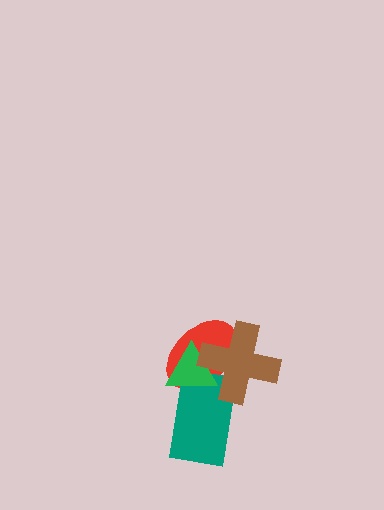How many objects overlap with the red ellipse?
3 objects overlap with the red ellipse.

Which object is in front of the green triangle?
The brown cross is in front of the green triangle.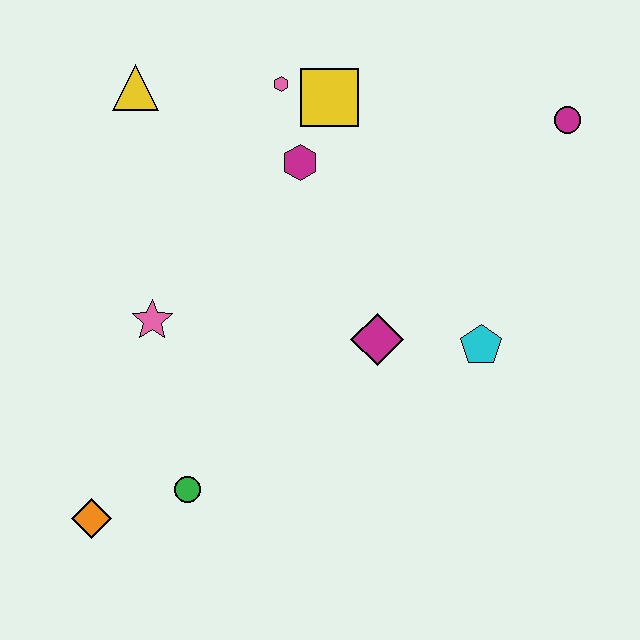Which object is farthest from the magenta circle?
The orange diamond is farthest from the magenta circle.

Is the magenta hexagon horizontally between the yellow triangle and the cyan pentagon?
Yes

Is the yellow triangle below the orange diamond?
No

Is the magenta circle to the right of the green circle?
Yes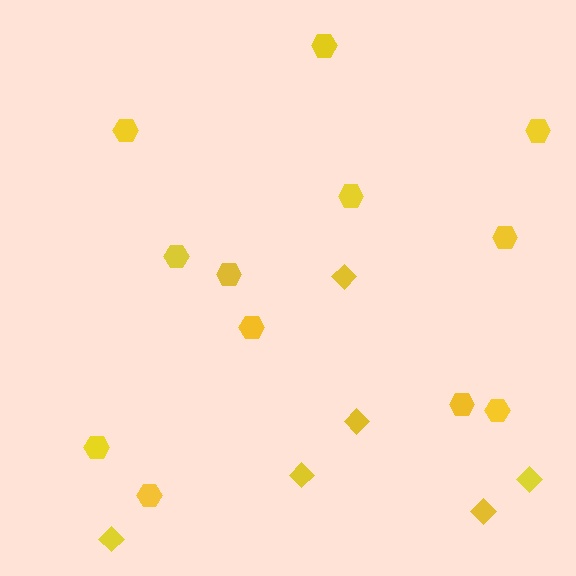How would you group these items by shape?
There are 2 groups: one group of diamonds (6) and one group of hexagons (12).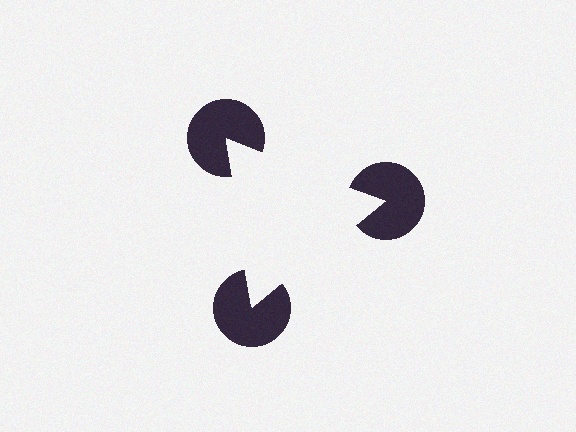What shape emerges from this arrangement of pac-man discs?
An illusory triangle — its edges are inferred from the aligned wedge cuts in the pac-man discs, not physically drawn.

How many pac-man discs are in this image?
There are 3 — one at each vertex of the illusory triangle.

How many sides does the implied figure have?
3 sides.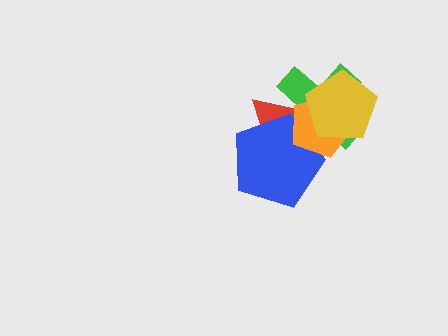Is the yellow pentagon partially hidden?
No, no other shape covers it.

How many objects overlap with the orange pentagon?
4 objects overlap with the orange pentagon.